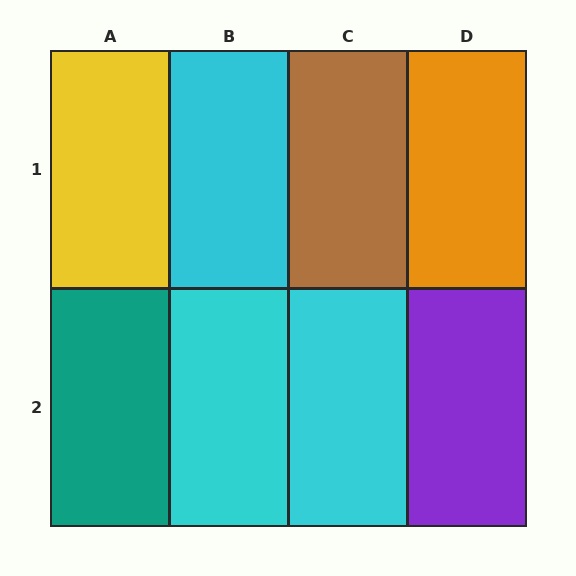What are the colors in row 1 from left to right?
Yellow, cyan, brown, orange.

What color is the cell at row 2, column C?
Cyan.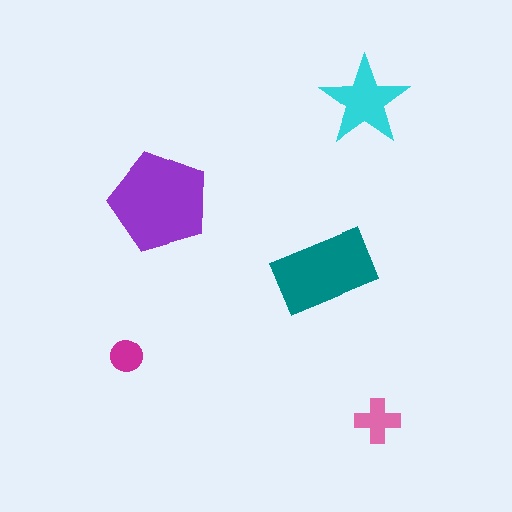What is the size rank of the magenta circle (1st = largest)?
5th.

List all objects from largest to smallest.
The purple pentagon, the teal rectangle, the cyan star, the pink cross, the magenta circle.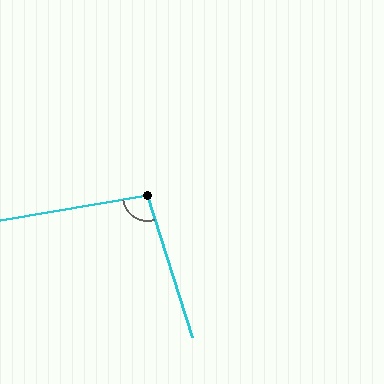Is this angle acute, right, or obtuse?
It is obtuse.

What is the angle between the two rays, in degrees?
Approximately 98 degrees.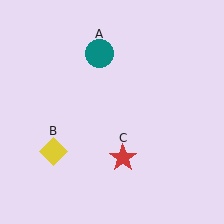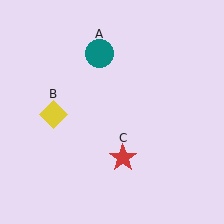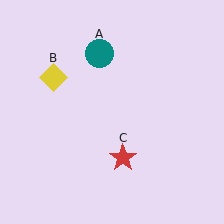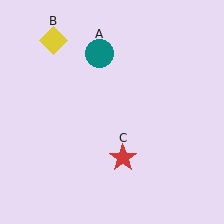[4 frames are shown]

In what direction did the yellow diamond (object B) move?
The yellow diamond (object B) moved up.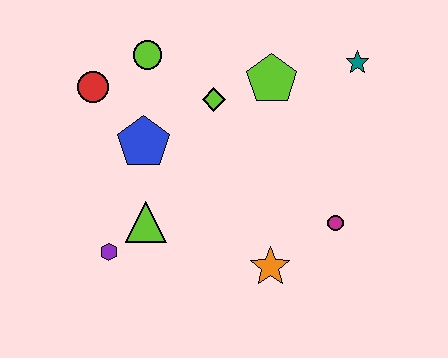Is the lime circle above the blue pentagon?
Yes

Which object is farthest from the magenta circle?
The red circle is farthest from the magenta circle.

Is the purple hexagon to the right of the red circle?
Yes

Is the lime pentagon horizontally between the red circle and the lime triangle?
No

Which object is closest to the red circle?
The lime circle is closest to the red circle.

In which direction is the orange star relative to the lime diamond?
The orange star is below the lime diamond.